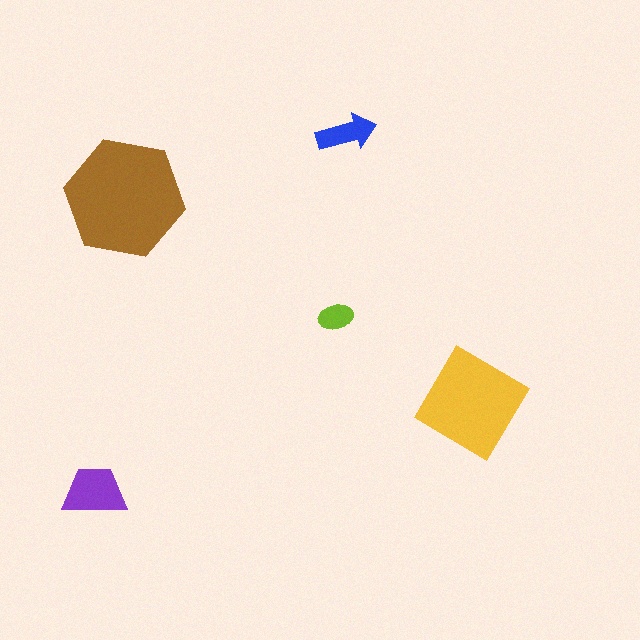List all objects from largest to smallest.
The brown hexagon, the yellow diamond, the purple trapezoid, the blue arrow, the lime ellipse.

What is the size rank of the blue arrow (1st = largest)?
4th.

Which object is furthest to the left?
The purple trapezoid is leftmost.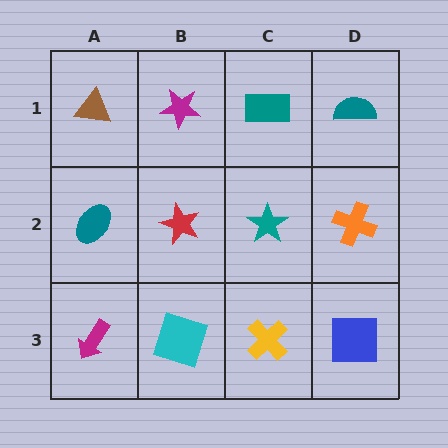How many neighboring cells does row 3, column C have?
3.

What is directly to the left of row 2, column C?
A red star.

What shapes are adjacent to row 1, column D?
An orange cross (row 2, column D), a teal rectangle (row 1, column C).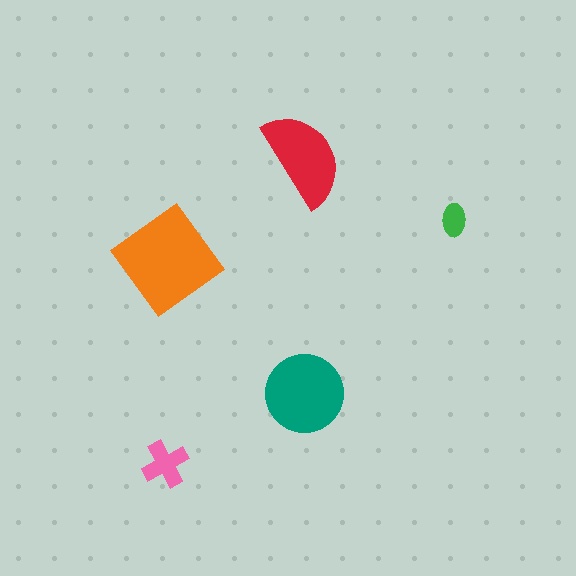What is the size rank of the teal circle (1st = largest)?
2nd.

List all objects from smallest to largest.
The green ellipse, the pink cross, the red semicircle, the teal circle, the orange diamond.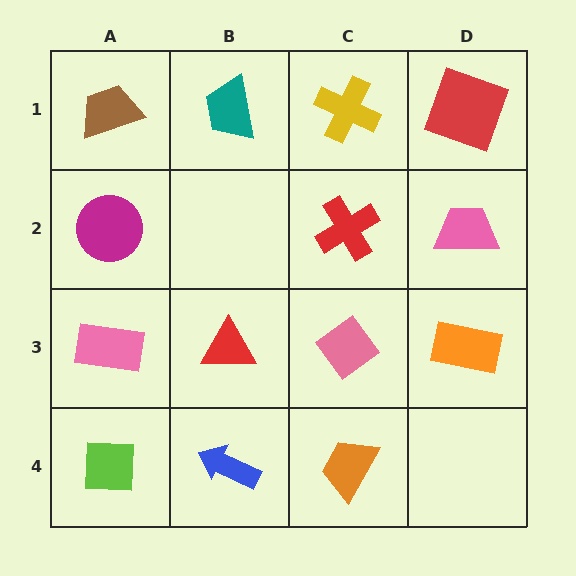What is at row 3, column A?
A pink rectangle.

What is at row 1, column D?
A red square.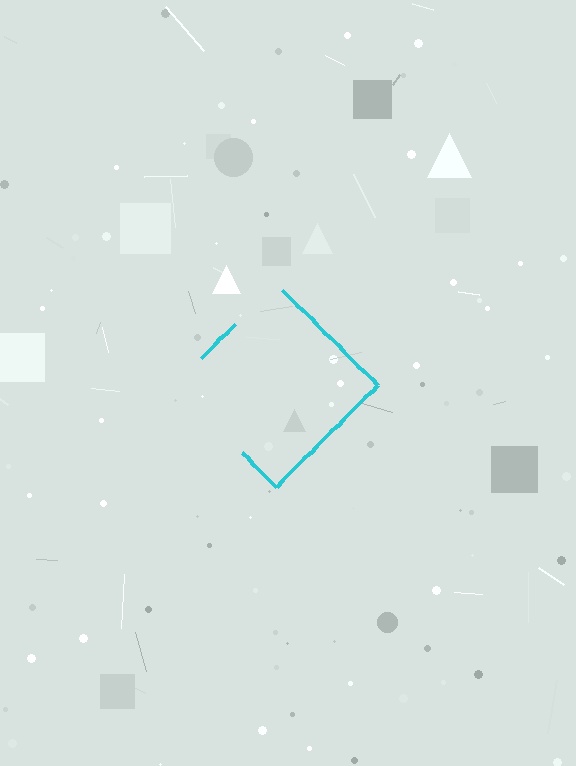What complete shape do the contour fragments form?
The contour fragments form a diamond.